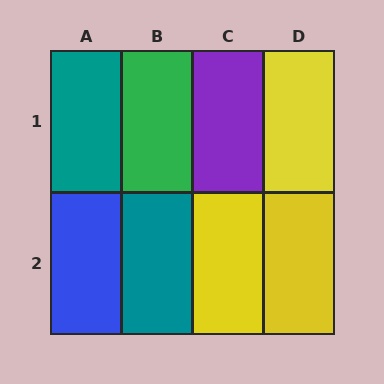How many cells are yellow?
3 cells are yellow.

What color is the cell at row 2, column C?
Yellow.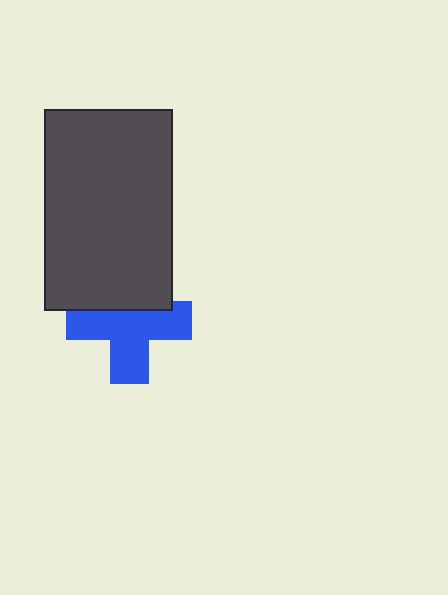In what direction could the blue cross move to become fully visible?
The blue cross could move down. That would shift it out from behind the dark gray rectangle entirely.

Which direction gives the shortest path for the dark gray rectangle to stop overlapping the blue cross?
Moving up gives the shortest separation.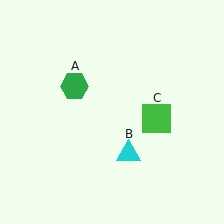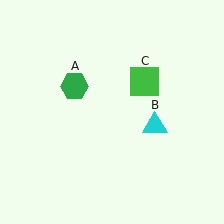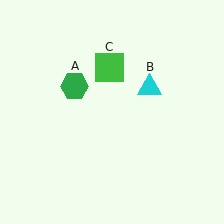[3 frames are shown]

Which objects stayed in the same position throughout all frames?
Green hexagon (object A) remained stationary.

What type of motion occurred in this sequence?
The cyan triangle (object B), green square (object C) rotated counterclockwise around the center of the scene.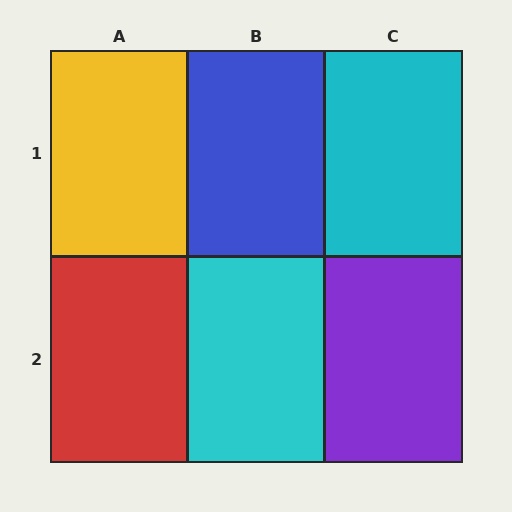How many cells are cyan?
2 cells are cyan.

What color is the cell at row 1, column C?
Cyan.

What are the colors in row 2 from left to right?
Red, cyan, purple.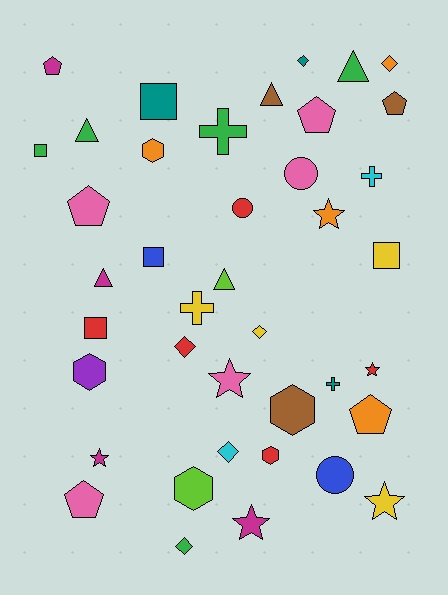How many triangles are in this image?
There are 5 triangles.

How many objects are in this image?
There are 40 objects.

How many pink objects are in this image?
There are 5 pink objects.